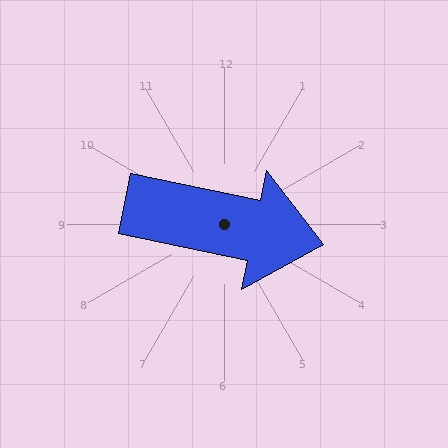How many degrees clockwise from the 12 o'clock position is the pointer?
Approximately 102 degrees.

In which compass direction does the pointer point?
East.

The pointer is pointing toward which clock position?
Roughly 3 o'clock.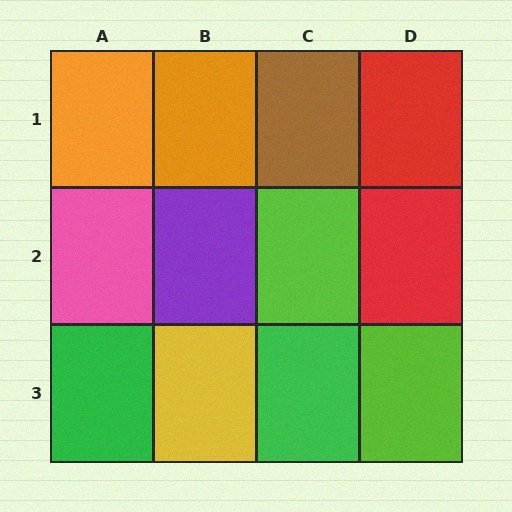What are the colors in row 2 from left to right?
Pink, purple, lime, red.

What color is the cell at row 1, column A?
Orange.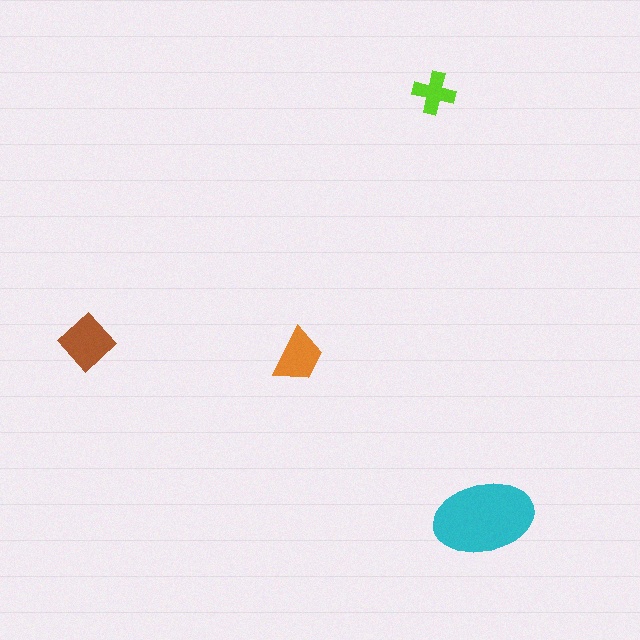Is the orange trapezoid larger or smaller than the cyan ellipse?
Smaller.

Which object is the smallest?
The lime cross.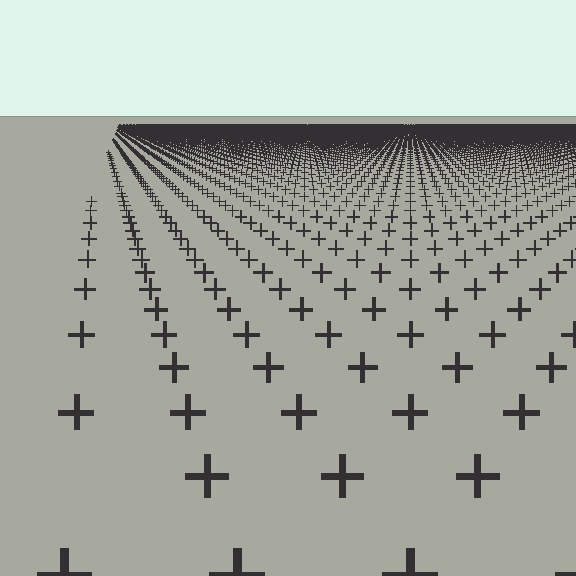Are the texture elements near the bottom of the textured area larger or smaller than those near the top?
Larger. Near the bottom, elements are closer to the viewer and appear at a bigger on-screen size.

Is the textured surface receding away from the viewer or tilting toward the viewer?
The surface is receding away from the viewer. Texture elements get smaller and denser toward the top.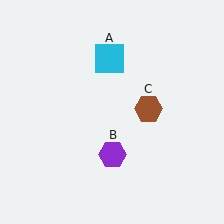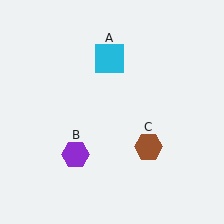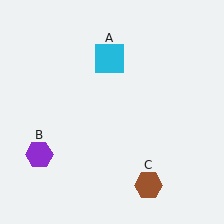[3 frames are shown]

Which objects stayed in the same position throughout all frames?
Cyan square (object A) remained stationary.